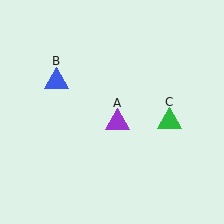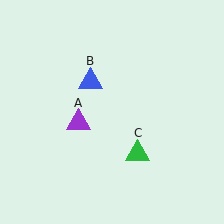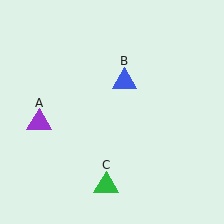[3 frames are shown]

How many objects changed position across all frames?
3 objects changed position: purple triangle (object A), blue triangle (object B), green triangle (object C).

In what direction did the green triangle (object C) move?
The green triangle (object C) moved down and to the left.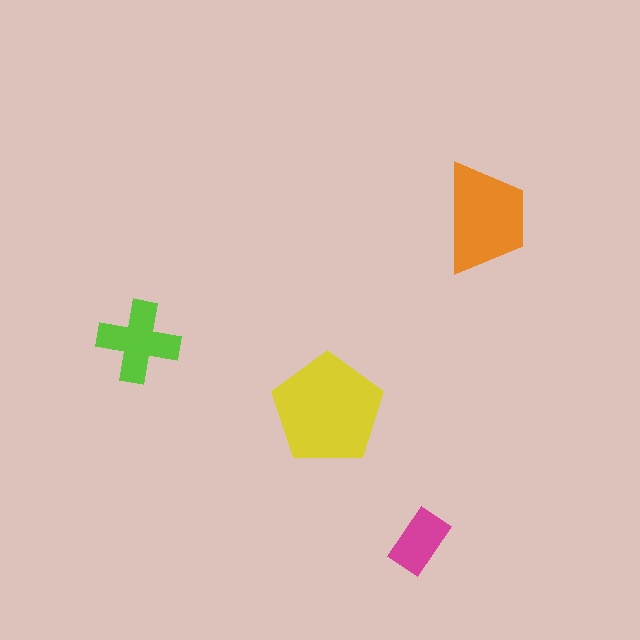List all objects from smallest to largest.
The magenta rectangle, the lime cross, the orange trapezoid, the yellow pentagon.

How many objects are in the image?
There are 4 objects in the image.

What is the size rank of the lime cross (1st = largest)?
3rd.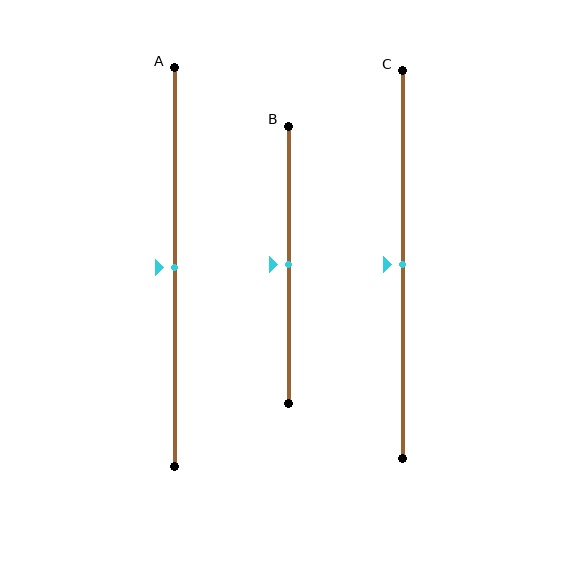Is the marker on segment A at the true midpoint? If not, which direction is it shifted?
Yes, the marker on segment A is at the true midpoint.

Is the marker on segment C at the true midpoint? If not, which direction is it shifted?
Yes, the marker on segment C is at the true midpoint.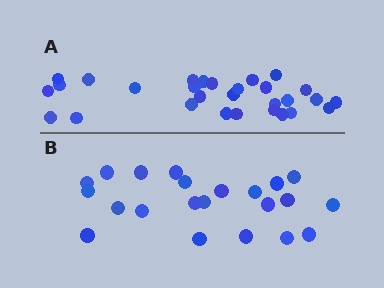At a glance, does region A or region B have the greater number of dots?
Region A (the top region) has more dots.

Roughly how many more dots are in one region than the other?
Region A has roughly 8 or so more dots than region B.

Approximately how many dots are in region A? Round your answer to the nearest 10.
About 30 dots. (The exact count is 29, which rounds to 30.)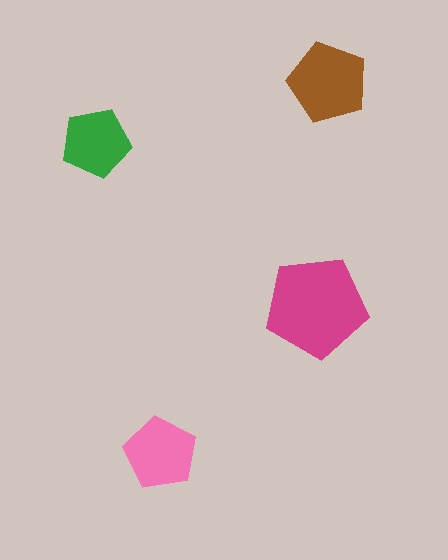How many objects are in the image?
There are 4 objects in the image.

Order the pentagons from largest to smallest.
the magenta one, the brown one, the pink one, the green one.